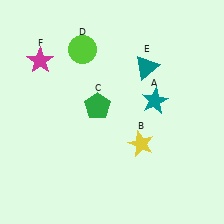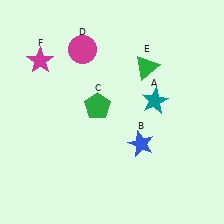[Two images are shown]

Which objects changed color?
B changed from yellow to blue. D changed from lime to magenta. E changed from teal to green.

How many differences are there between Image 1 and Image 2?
There are 3 differences between the two images.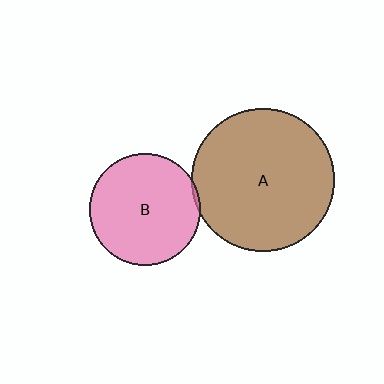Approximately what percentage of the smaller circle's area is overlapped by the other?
Approximately 5%.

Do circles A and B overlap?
Yes.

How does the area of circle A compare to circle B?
Approximately 1.6 times.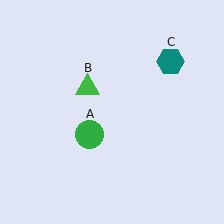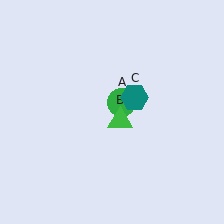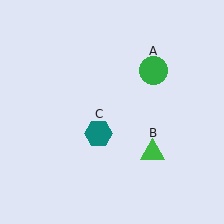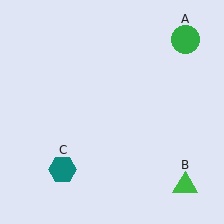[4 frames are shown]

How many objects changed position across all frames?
3 objects changed position: green circle (object A), green triangle (object B), teal hexagon (object C).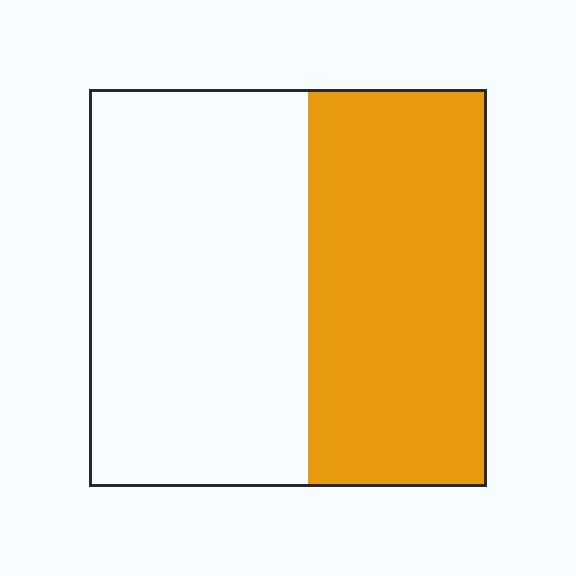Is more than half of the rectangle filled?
No.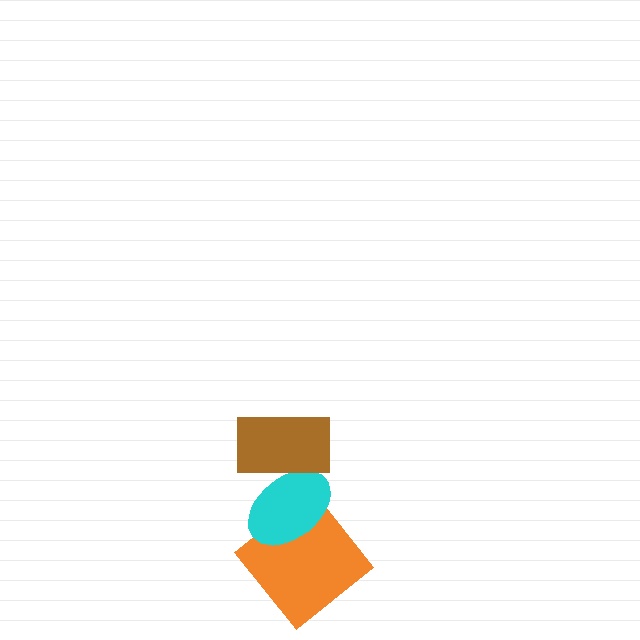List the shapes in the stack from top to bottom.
From top to bottom: the brown rectangle, the cyan ellipse, the orange diamond.